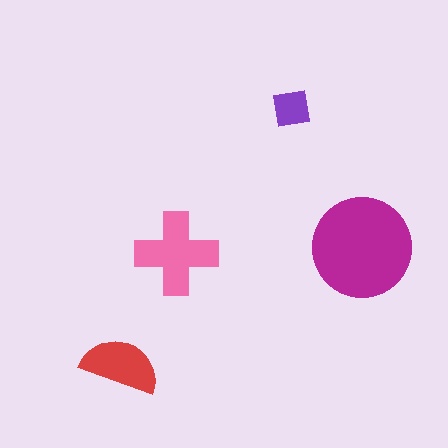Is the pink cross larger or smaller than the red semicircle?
Larger.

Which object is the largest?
The magenta circle.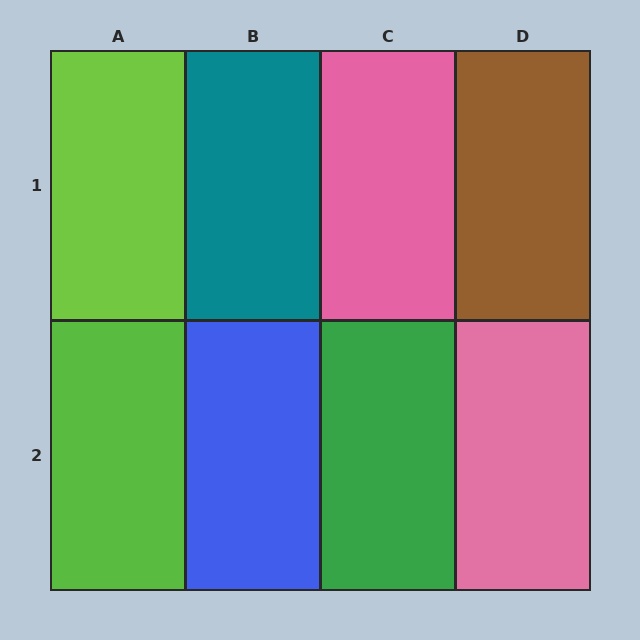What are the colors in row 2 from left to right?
Lime, blue, green, pink.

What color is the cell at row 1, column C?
Pink.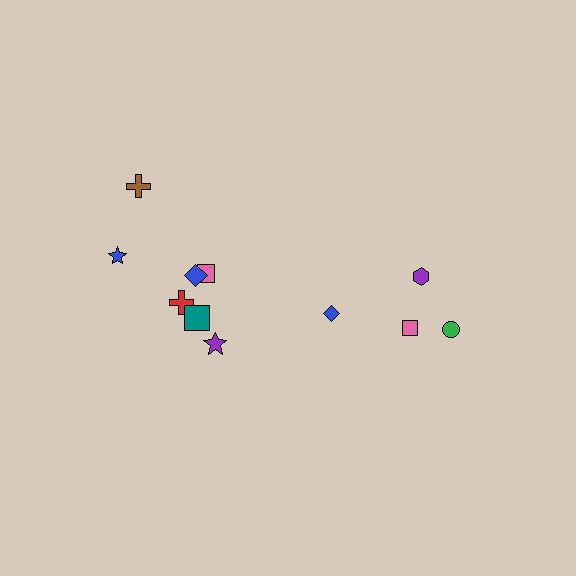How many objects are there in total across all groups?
There are 11 objects.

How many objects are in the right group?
There are 4 objects.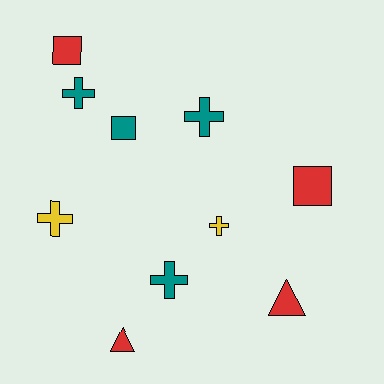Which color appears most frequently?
Teal, with 4 objects.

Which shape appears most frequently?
Cross, with 5 objects.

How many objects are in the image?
There are 10 objects.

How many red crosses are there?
There are no red crosses.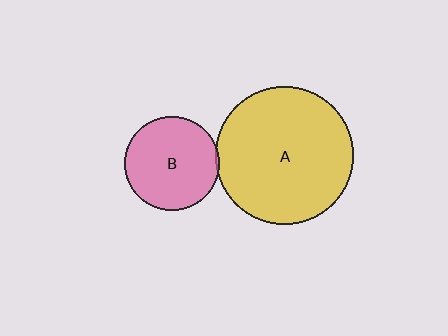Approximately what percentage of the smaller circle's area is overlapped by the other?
Approximately 5%.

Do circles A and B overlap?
Yes.